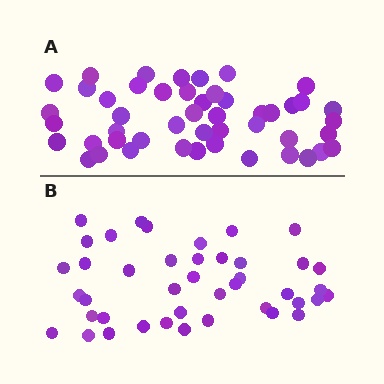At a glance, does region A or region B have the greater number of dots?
Region A (the top region) has more dots.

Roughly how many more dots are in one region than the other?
Region A has about 6 more dots than region B.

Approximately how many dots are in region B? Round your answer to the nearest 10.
About 40 dots. (The exact count is 42, which rounds to 40.)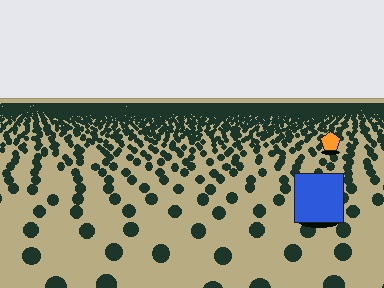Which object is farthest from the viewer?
The orange pentagon is farthest from the viewer. It appears smaller and the ground texture around it is denser.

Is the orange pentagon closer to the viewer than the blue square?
No. The blue square is closer — you can tell from the texture gradient: the ground texture is coarser near it.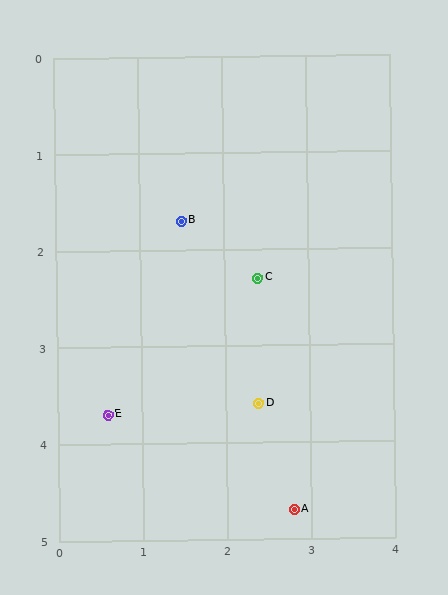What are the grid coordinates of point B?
Point B is at approximately (1.5, 1.7).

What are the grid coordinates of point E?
Point E is at approximately (0.6, 3.7).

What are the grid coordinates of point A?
Point A is at approximately (2.8, 4.7).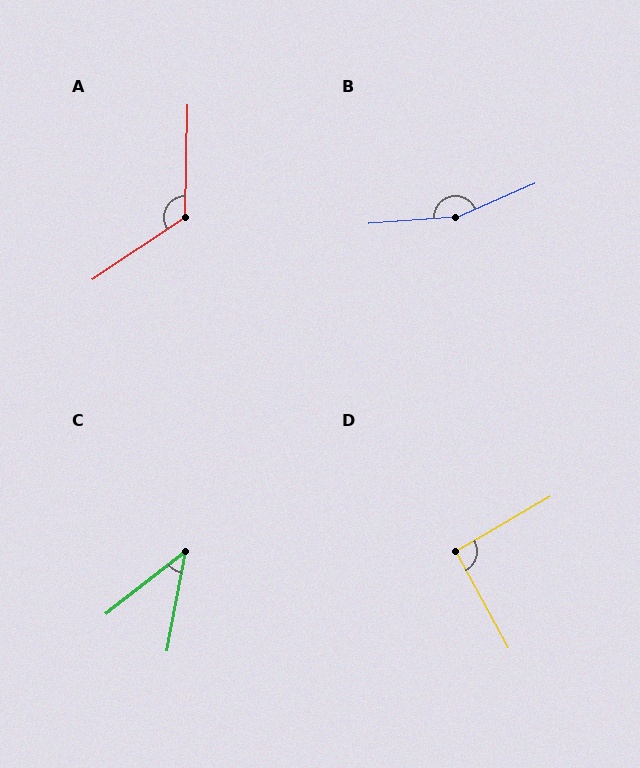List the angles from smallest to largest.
C (41°), D (91°), A (125°), B (161°).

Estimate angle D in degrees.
Approximately 91 degrees.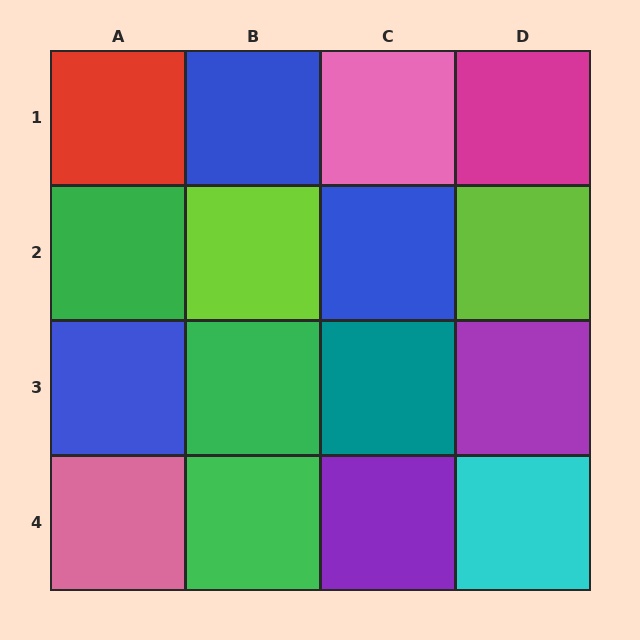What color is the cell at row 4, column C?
Purple.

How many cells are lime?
2 cells are lime.